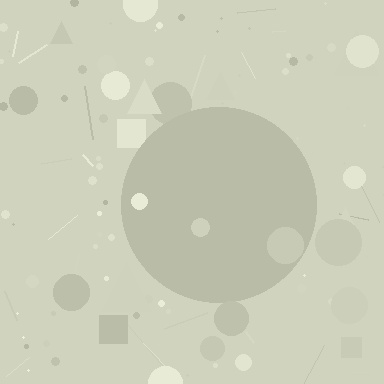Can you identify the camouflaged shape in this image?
The camouflaged shape is a circle.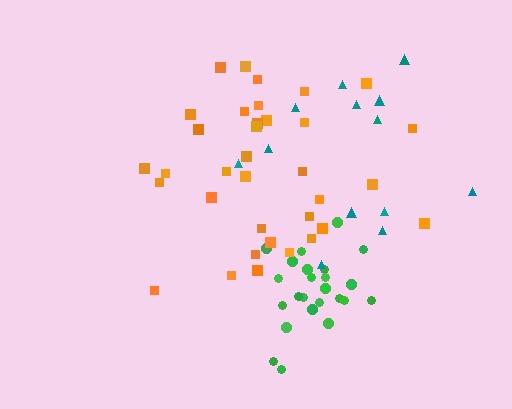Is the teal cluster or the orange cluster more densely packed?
Orange.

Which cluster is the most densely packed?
Green.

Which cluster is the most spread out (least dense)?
Teal.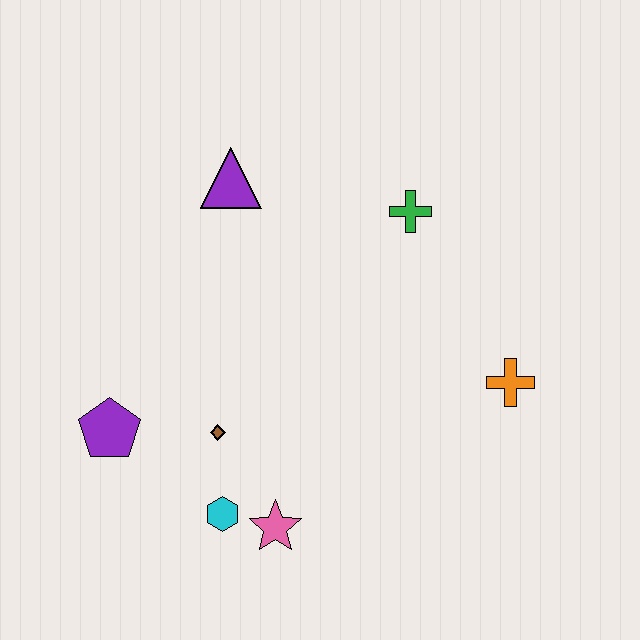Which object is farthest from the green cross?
The purple pentagon is farthest from the green cross.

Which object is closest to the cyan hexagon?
The pink star is closest to the cyan hexagon.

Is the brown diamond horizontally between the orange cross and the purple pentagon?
Yes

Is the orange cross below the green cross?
Yes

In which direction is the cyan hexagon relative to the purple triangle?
The cyan hexagon is below the purple triangle.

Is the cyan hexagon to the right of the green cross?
No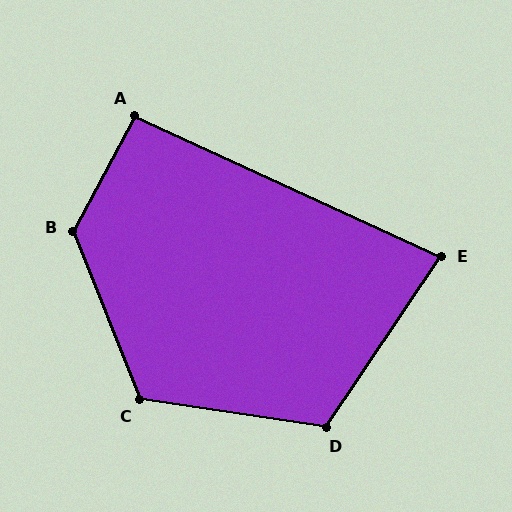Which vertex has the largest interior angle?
B, at approximately 130 degrees.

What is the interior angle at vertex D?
Approximately 116 degrees (obtuse).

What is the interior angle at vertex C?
Approximately 120 degrees (obtuse).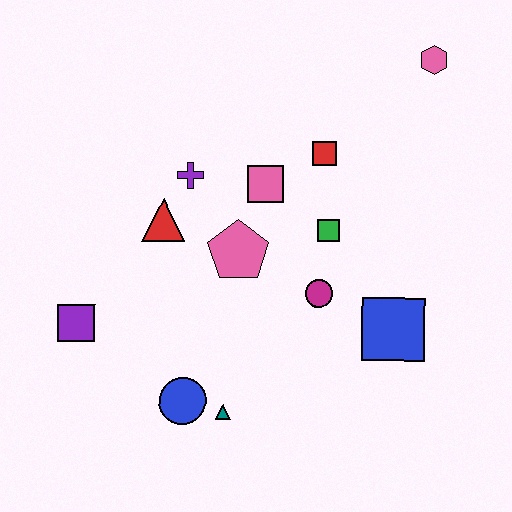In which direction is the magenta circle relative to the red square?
The magenta circle is below the red square.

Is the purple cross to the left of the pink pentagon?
Yes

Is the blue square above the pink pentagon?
No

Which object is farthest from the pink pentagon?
The pink hexagon is farthest from the pink pentagon.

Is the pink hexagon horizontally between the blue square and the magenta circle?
No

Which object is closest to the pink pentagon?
The pink square is closest to the pink pentagon.